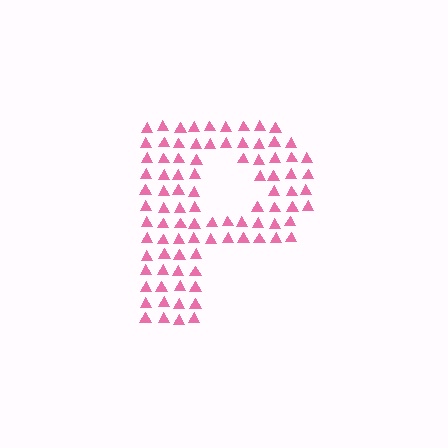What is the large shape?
The large shape is the letter P.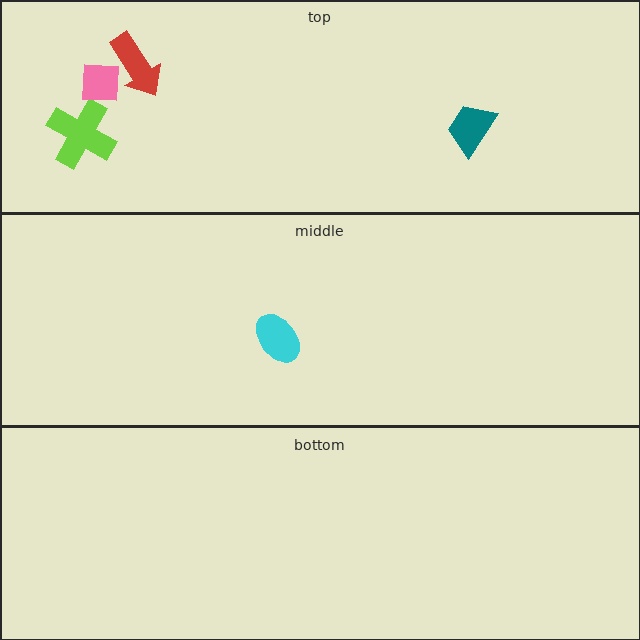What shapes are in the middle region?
The cyan ellipse.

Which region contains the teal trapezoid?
The top region.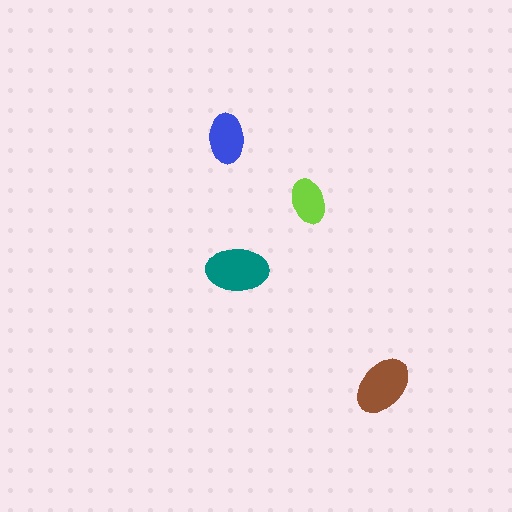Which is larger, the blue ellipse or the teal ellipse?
The teal one.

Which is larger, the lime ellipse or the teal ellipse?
The teal one.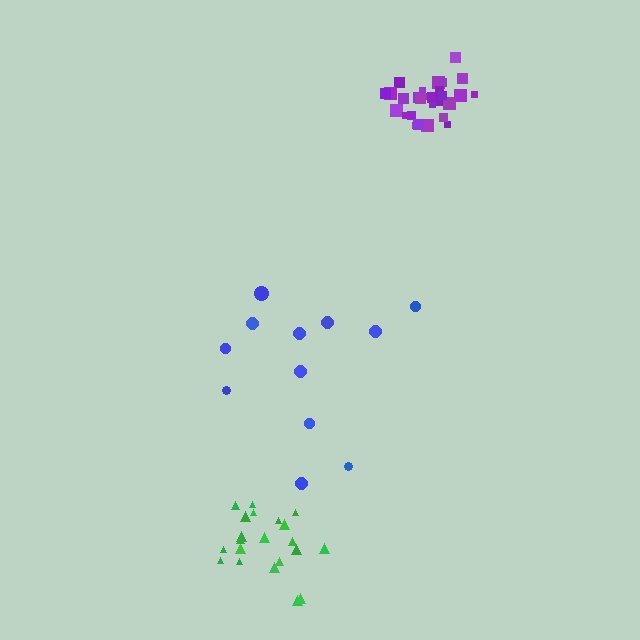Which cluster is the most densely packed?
Purple.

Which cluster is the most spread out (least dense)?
Blue.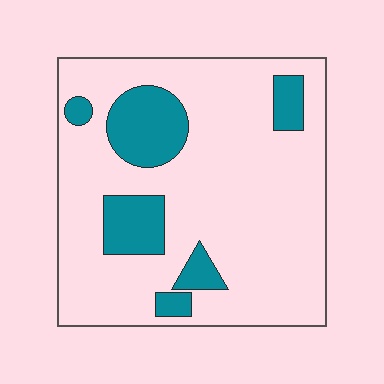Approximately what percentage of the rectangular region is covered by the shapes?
Approximately 20%.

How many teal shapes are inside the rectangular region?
6.